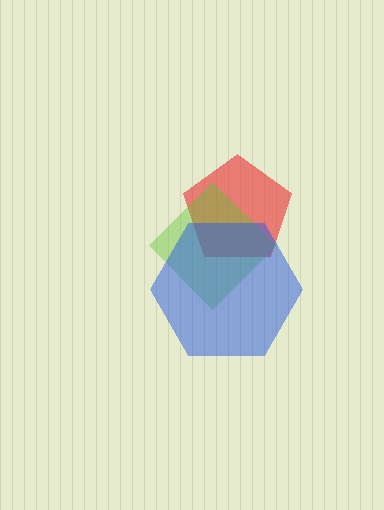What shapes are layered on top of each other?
The layered shapes are: a red pentagon, a lime diamond, a blue hexagon.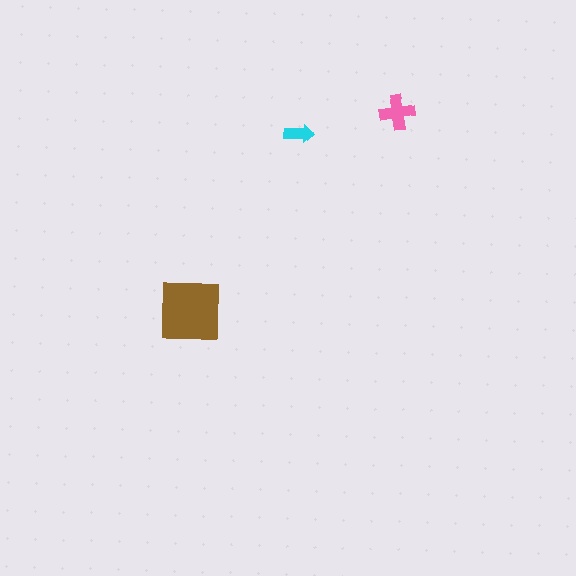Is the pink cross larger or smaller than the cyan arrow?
Larger.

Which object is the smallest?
The cyan arrow.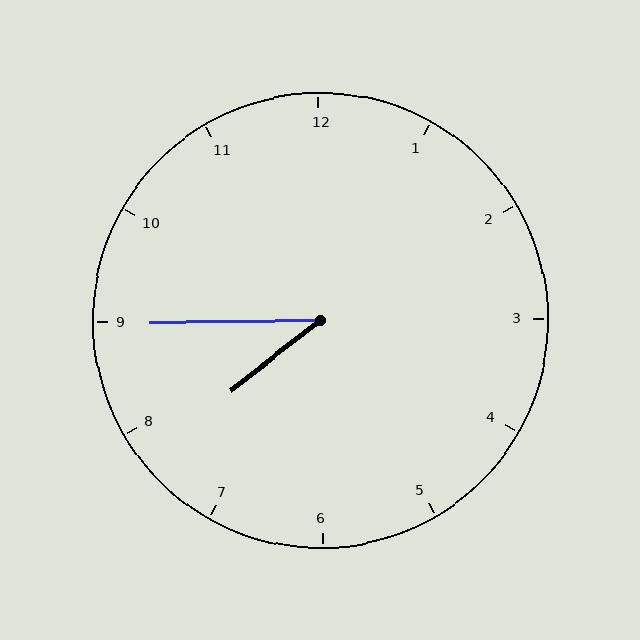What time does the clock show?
7:45.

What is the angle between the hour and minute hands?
Approximately 38 degrees.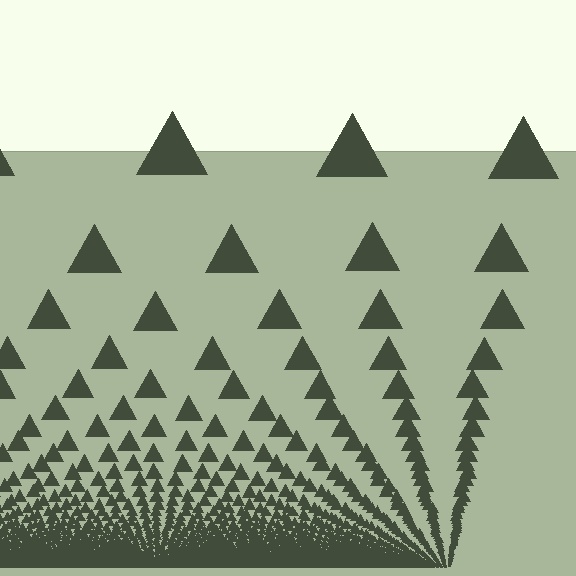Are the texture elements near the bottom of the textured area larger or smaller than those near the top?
Smaller. The gradient is inverted — elements near the bottom are smaller and denser.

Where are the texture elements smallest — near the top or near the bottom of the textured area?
Near the bottom.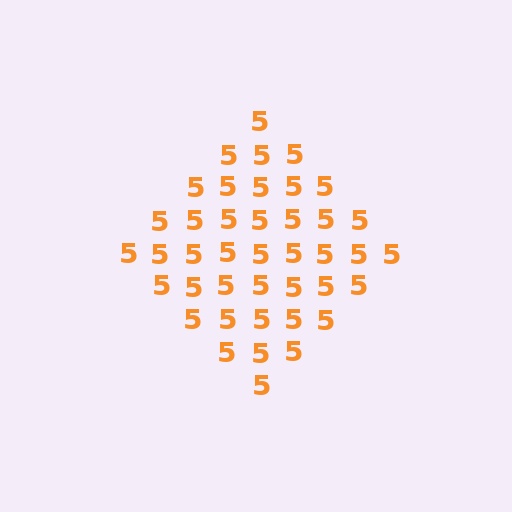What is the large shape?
The large shape is a diamond.